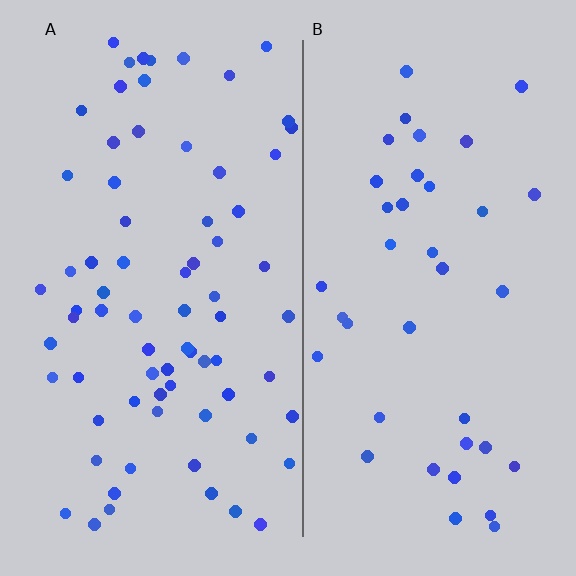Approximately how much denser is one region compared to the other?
Approximately 1.9× — region A over region B.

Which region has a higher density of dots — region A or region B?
A (the left).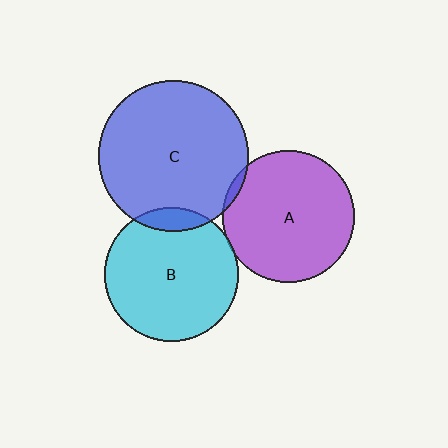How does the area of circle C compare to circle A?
Approximately 1.3 times.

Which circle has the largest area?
Circle C (blue).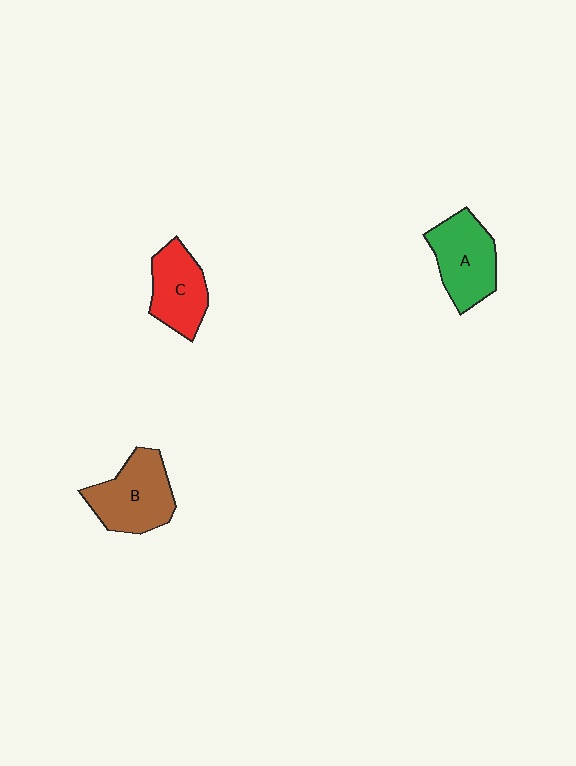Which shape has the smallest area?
Shape C (red).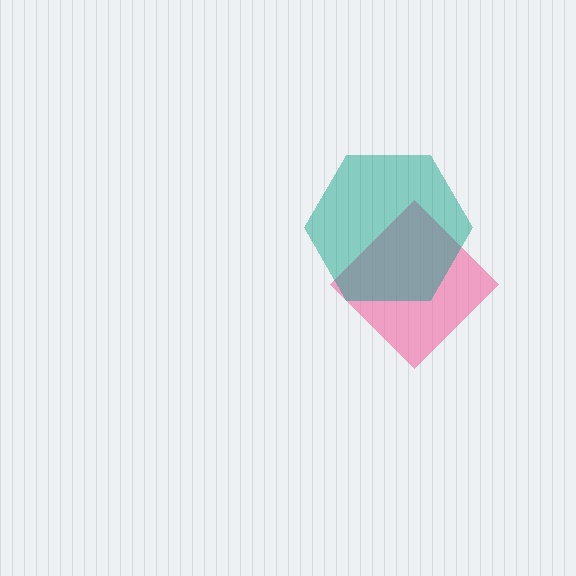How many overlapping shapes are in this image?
There are 2 overlapping shapes in the image.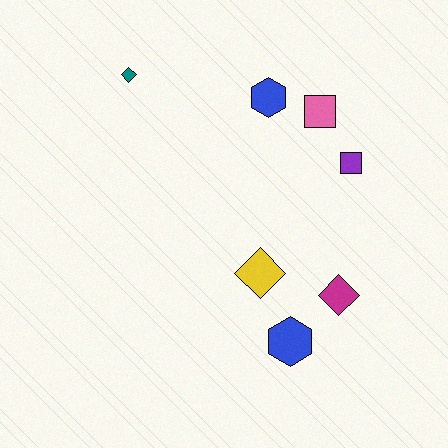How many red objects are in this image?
There are no red objects.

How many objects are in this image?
There are 7 objects.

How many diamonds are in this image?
There are 3 diamonds.